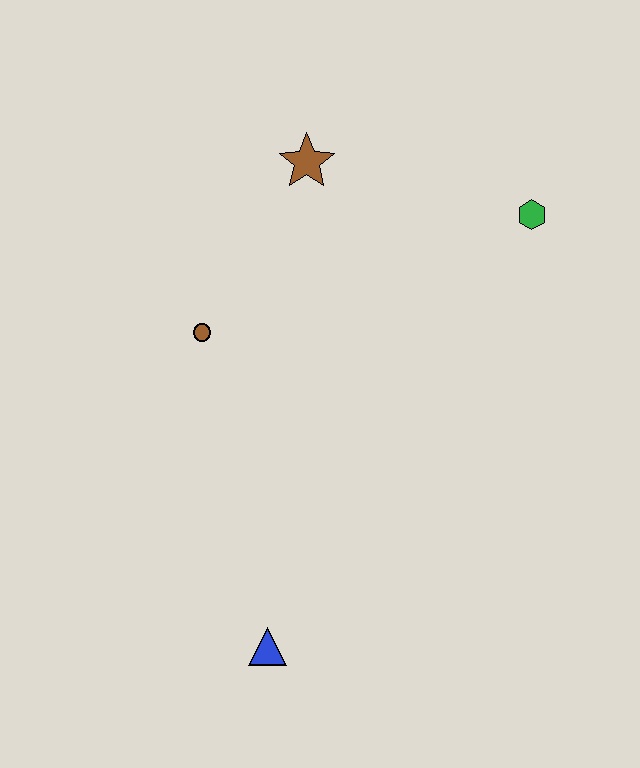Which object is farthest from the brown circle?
The green hexagon is farthest from the brown circle.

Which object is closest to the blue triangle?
The brown circle is closest to the blue triangle.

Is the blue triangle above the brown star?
No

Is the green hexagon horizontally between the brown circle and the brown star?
No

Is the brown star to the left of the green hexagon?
Yes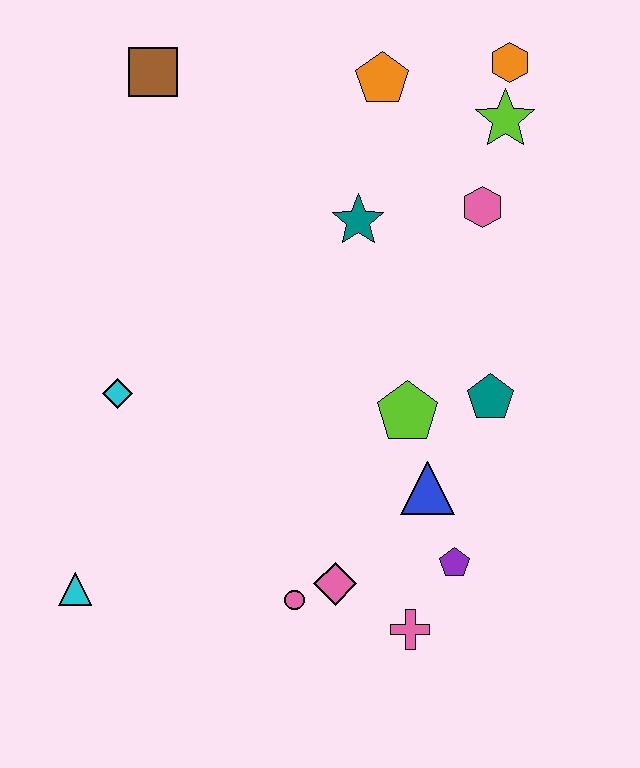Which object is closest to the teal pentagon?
The lime pentagon is closest to the teal pentagon.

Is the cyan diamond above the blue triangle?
Yes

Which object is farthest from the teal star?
The cyan triangle is farthest from the teal star.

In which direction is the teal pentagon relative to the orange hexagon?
The teal pentagon is below the orange hexagon.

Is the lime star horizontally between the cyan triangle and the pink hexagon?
No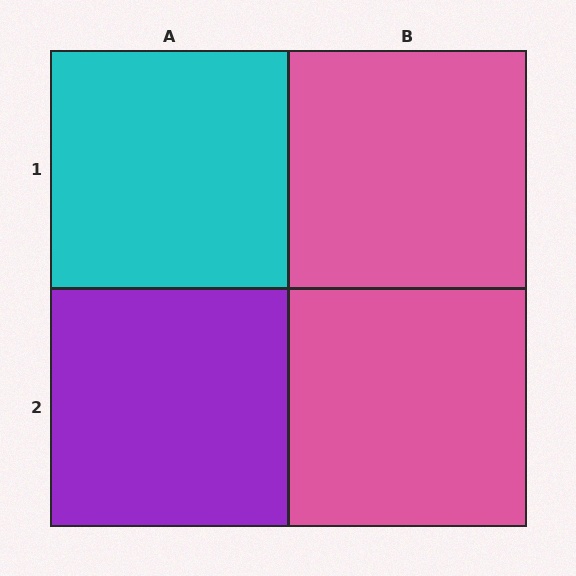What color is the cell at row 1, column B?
Pink.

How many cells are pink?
2 cells are pink.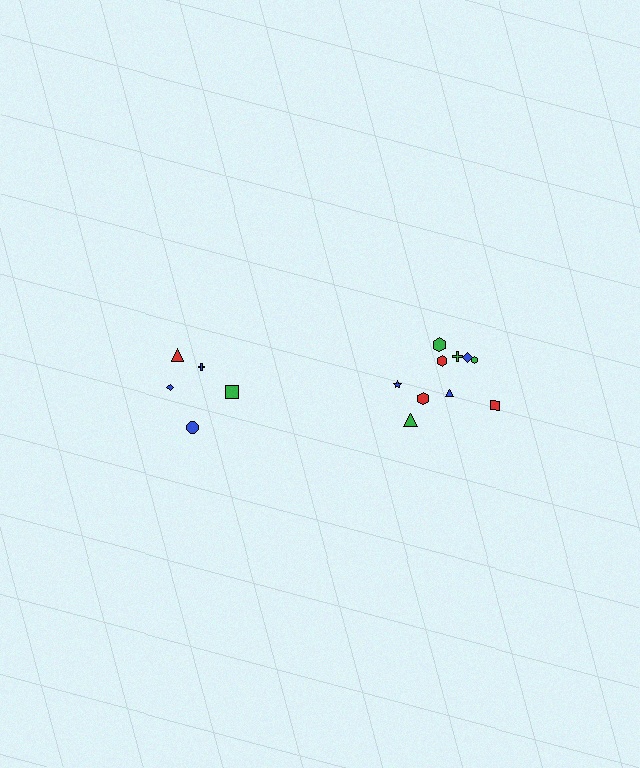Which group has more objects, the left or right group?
The right group.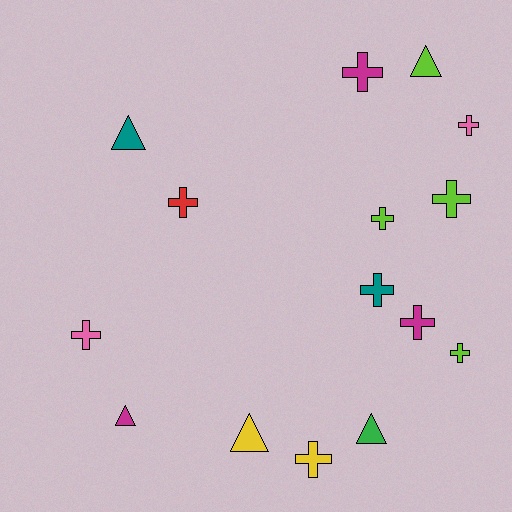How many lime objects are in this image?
There are 4 lime objects.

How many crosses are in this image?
There are 10 crosses.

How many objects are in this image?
There are 15 objects.